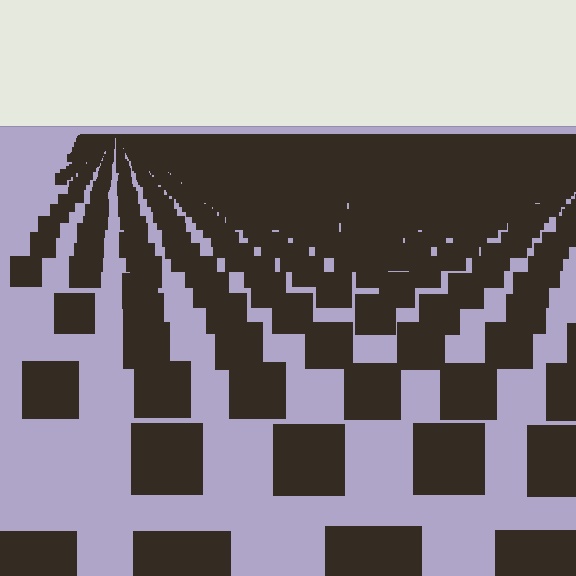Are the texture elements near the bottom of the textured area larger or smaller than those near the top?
Larger. Near the bottom, elements are closer to the viewer and appear at a bigger on-screen size.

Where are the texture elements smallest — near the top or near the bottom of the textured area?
Near the top.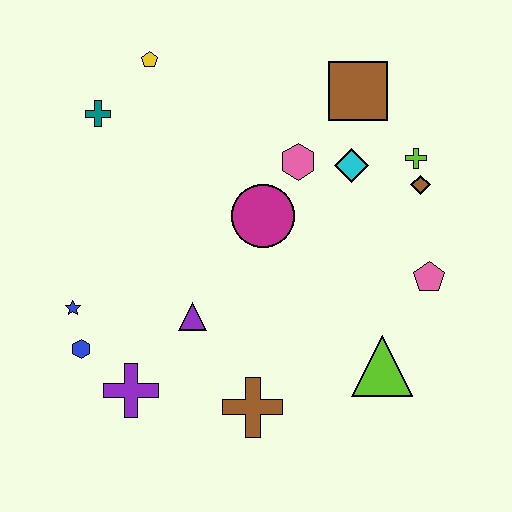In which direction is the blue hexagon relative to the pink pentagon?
The blue hexagon is to the left of the pink pentagon.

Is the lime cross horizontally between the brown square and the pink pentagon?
Yes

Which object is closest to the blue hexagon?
The blue star is closest to the blue hexagon.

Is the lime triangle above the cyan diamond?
No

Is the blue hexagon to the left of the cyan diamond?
Yes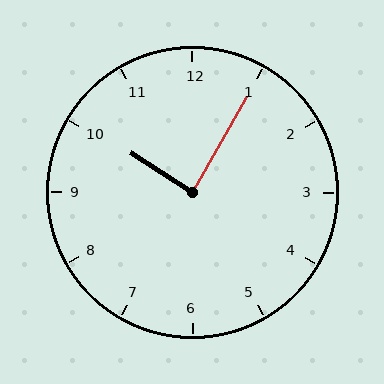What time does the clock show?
10:05.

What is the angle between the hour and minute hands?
Approximately 88 degrees.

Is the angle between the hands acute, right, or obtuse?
It is right.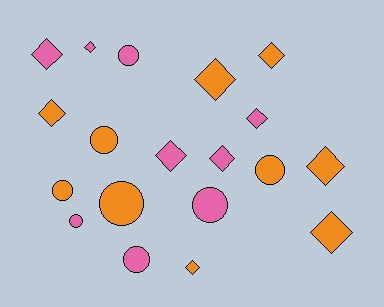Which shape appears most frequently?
Diamond, with 11 objects.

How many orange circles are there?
There are 4 orange circles.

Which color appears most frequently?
Orange, with 10 objects.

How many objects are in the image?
There are 19 objects.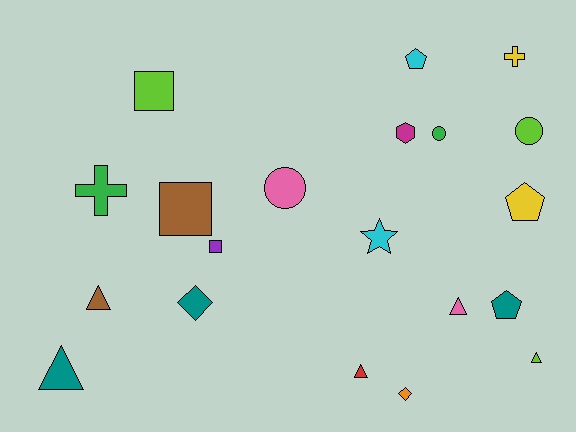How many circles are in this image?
There are 3 circles.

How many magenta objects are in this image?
There is 1 magenta object.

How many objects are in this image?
There are 20 objects.